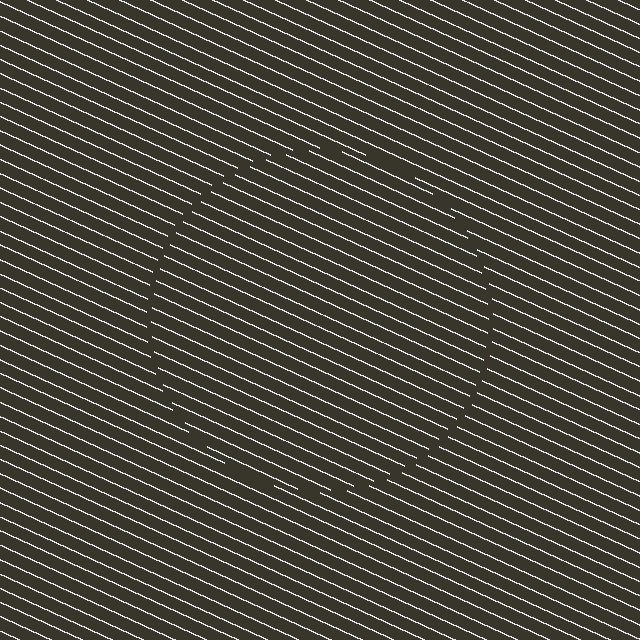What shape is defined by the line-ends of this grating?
An illusory circle. The interior of the shape contains the same grating, shifted by half a period — the contour is defined by the phase discontinuity where line-ends from the inner and outer gratings abut.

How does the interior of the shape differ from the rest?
The interior of the shape contains the same grating, shifted by half a period — the contour is defined by the phase discontinuity where line-ends from the inner and outer gratings abut.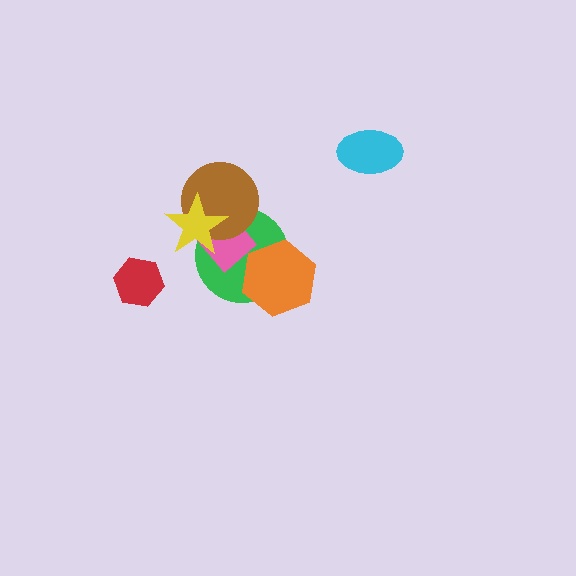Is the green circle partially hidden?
Yes, it is partially covered by another shape.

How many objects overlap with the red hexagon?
0 objects overlap with the red hexagon.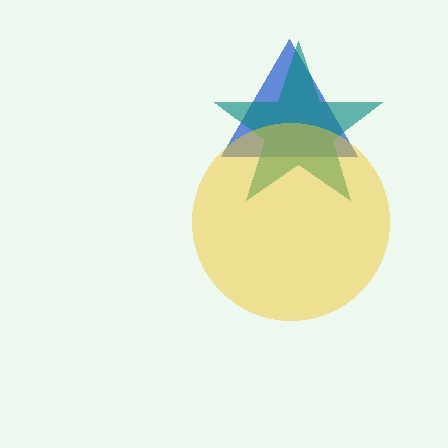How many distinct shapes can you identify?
There are 3 distinct shapes: a blue triangle, a teal star, a yellow circle.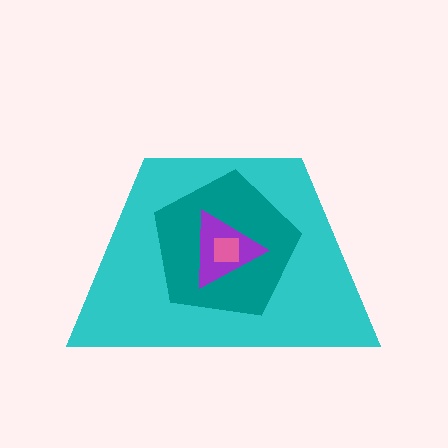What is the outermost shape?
The cyan trapezoid.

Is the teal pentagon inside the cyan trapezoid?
Yes.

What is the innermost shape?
The pink square.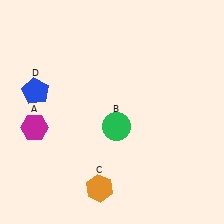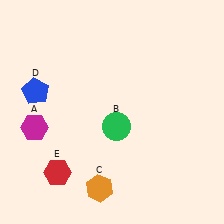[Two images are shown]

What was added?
A red hexagon (E) was added in Image 2.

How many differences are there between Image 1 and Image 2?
There is 1 difference between the two images.